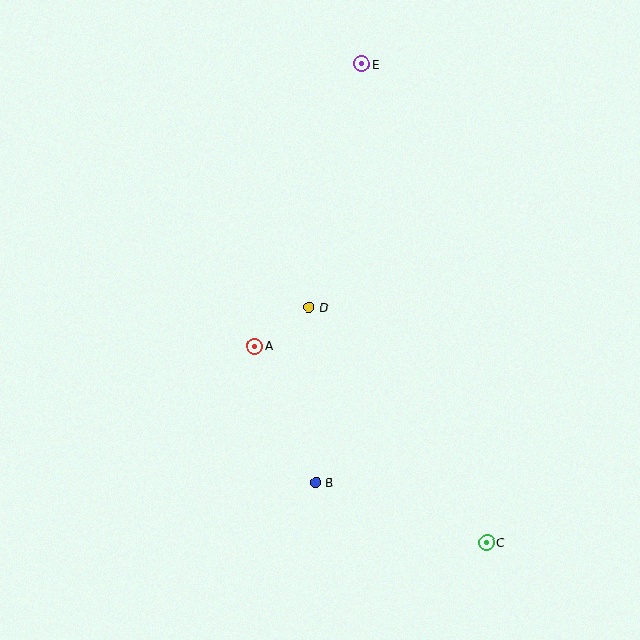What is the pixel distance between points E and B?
The distance between E and B is 421 pixels.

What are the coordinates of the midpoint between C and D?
The midpoint between C and D is at (398, 425).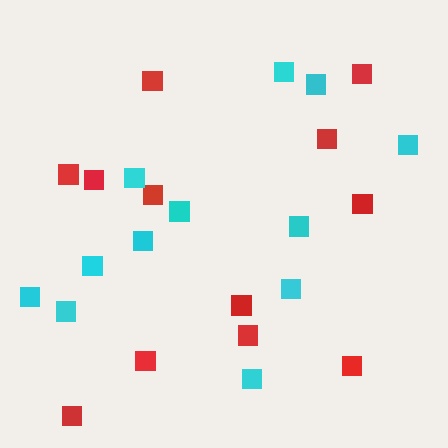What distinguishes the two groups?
There are 2 groups: one group of red squares (12) and one group of cyan squares (12).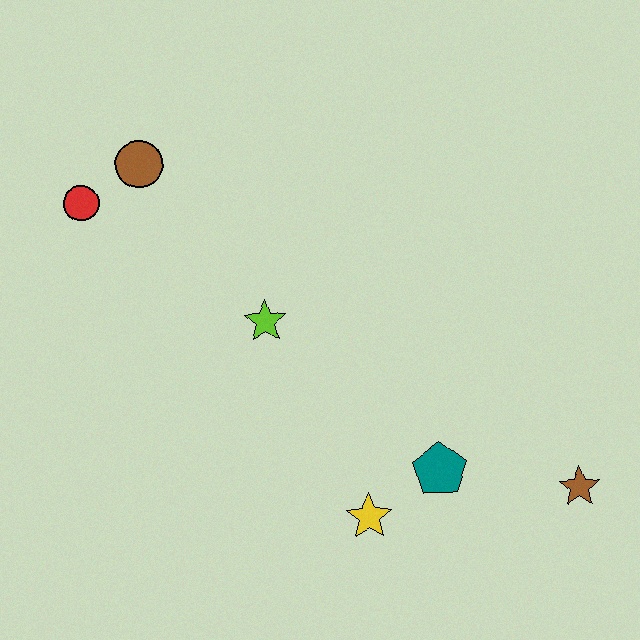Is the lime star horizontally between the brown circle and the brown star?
Yes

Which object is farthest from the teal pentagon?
The red circle is farthest from the teal pentagon.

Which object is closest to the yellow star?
The teal pentagon is closest to the yellow star.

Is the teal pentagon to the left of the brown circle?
No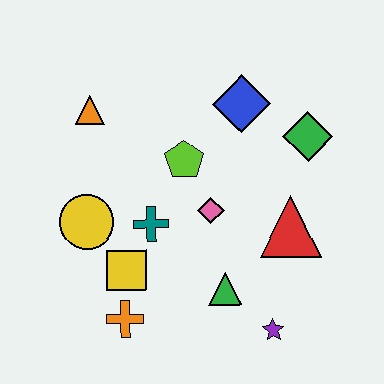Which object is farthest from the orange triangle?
The purple star is farthest from the orange triangle.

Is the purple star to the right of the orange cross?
Yes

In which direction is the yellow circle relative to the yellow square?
The yellow circle is above the yellow square.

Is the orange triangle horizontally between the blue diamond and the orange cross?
No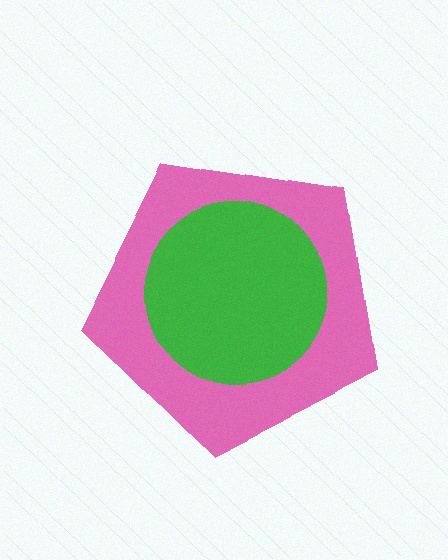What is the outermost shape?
The pink pentagon.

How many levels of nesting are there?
2.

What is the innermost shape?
The green circle.